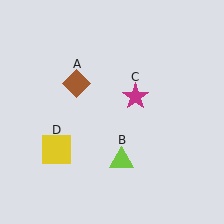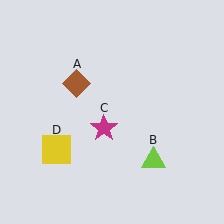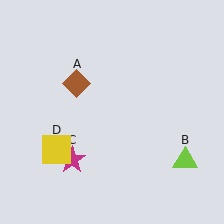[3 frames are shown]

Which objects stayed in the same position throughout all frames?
Brown diamond (object A) and yellow square (object D) remained stationary.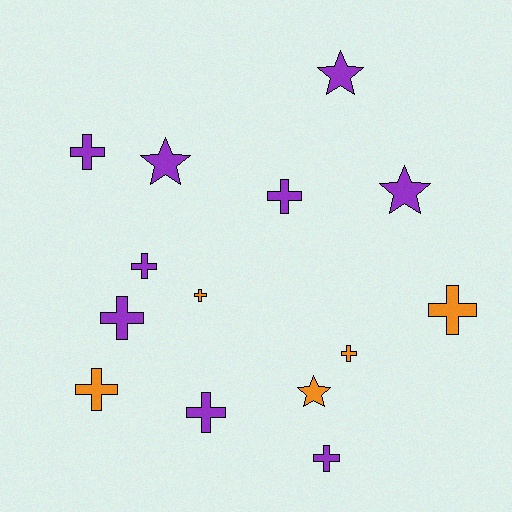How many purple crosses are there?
There are 6 purple crosses.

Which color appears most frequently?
Purple, with 9 objects.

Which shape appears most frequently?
Cross, with 10 objects.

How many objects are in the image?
There are 14 objects.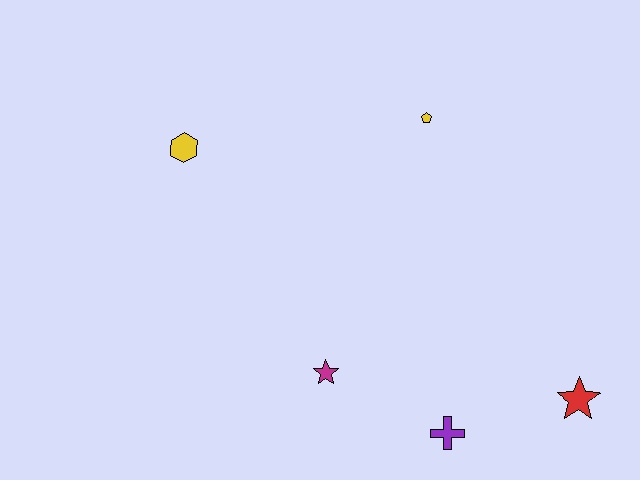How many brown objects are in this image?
There are no brown objects.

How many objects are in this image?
There are 5 objects.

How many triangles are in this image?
There are no triangles.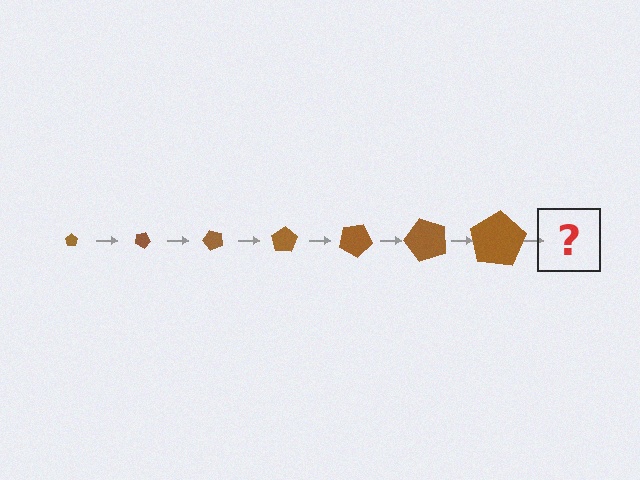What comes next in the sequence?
The next element should be a pentagon, larger than the previous one and rotated 175 degrees from the start.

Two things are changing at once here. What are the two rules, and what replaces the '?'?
The two rules are that the pentagon grows larger each step and it rotates 25 degrees each step. The '?' should be a pentagon, larger than the previous one and rotated 175 degrees from the start.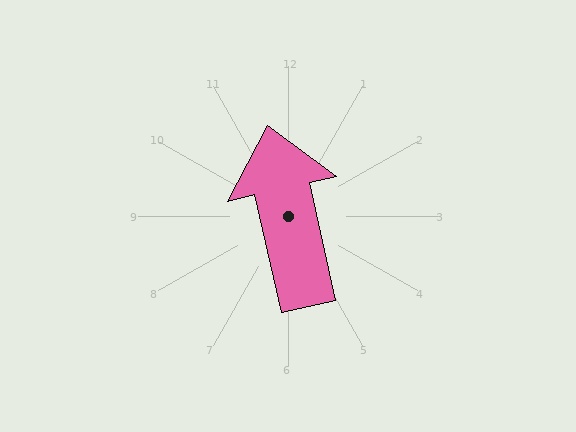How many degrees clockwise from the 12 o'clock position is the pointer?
Approximately 347 degrees.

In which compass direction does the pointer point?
North.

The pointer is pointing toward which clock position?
Roughly 12 o'clock.